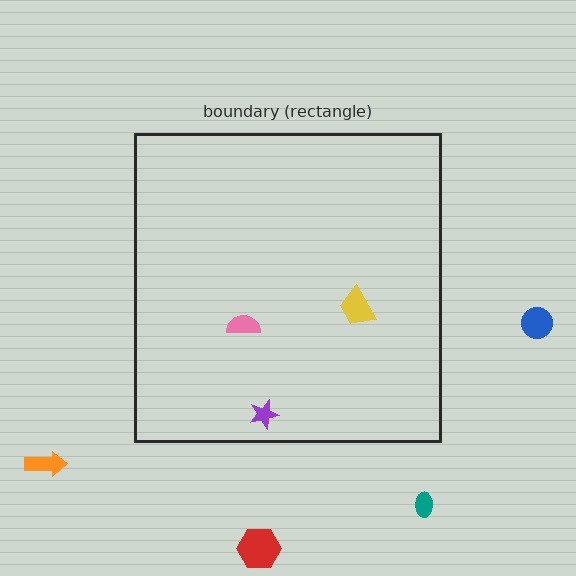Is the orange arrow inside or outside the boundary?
Outside.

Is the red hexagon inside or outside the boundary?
Outside.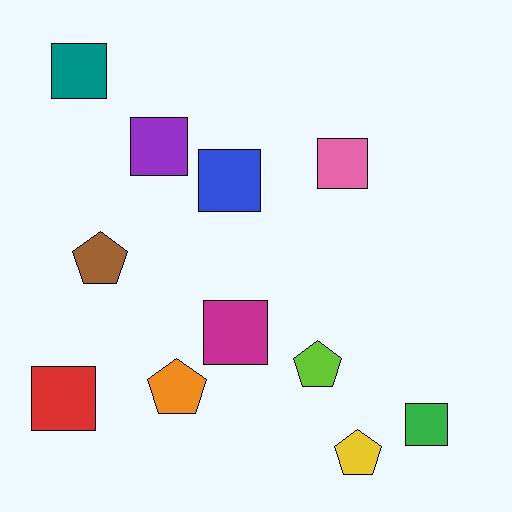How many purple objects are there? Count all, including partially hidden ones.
There is 1 purple object.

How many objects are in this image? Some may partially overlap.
There are 11 objects.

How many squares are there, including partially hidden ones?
There are 7 squares.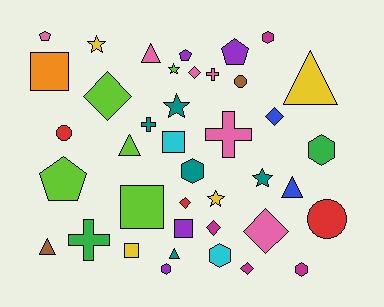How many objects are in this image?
There are 40 objects.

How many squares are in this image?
There are 5 squares.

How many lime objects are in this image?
There are 5 lime objects.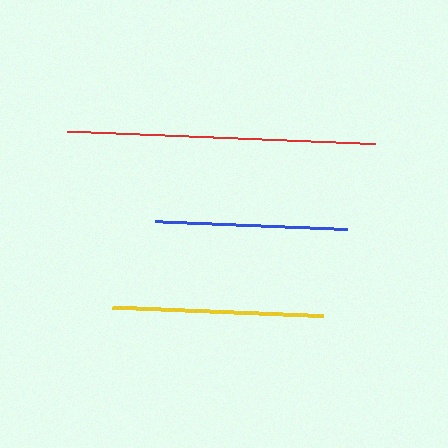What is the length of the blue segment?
The blue segment is approximately 191 pixels long.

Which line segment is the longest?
The red line is the longest at approximately 309 pixels.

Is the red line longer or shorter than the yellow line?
The red line is longer than the yellow line.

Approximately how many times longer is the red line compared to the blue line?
The red line is approximately 1.6 times the length of the blue line.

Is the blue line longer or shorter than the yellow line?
The yellow line is longer than the blue line.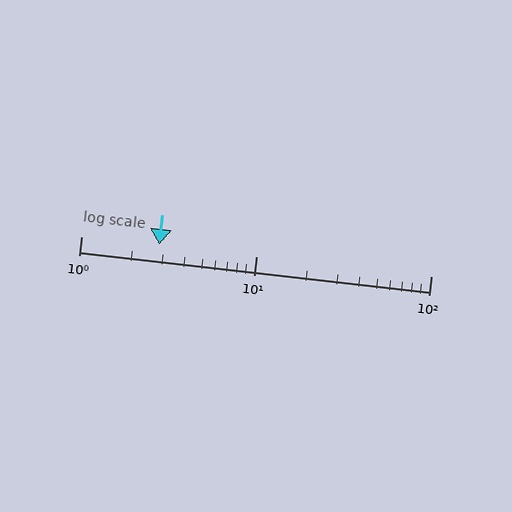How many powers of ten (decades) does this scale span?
The scale spans 2 decades, from 1 to 100.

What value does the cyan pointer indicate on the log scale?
The pointer indicates approximately 2.8.